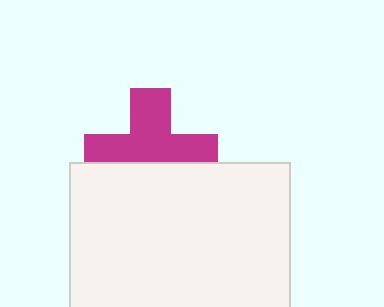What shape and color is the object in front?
The object in front is a white rectangle.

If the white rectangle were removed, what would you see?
You would see the complete magenta cross.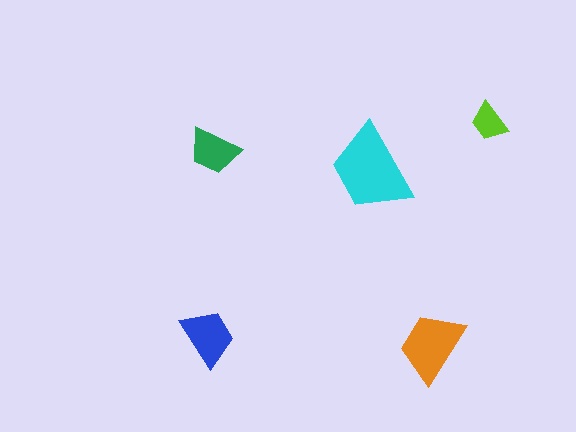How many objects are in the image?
There are 5 objects in the image.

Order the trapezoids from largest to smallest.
the cyan one, the orange one, the blue one, the green one, the lime one.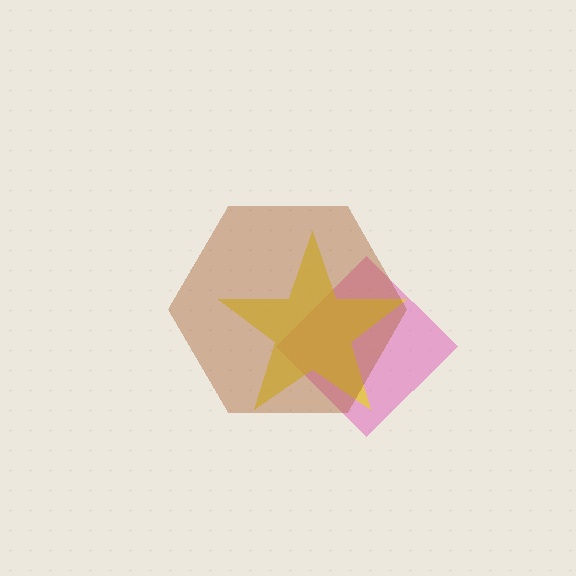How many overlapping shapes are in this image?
There are 3 overlapping shapes in the image.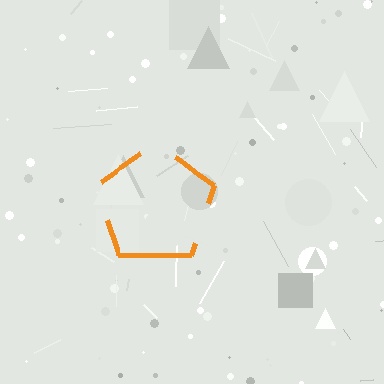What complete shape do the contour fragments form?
The contour fragments form a pentagon.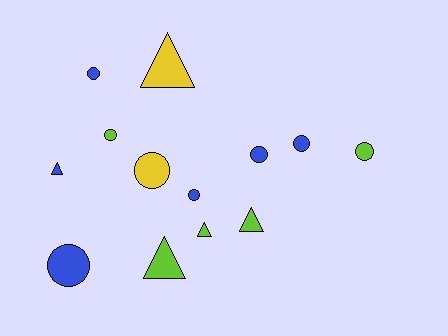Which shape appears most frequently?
Circle, with 8 objects.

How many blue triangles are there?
There is 1 blue triangle.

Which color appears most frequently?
Blue, with 6 objects.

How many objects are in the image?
There are 13 objects.